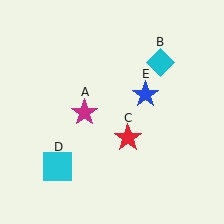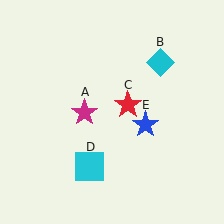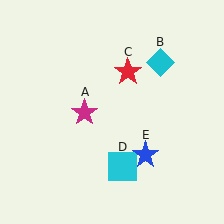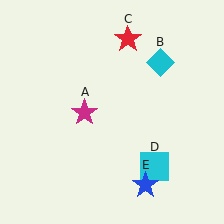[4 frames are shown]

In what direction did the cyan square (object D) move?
The cyan square (object D) moved right.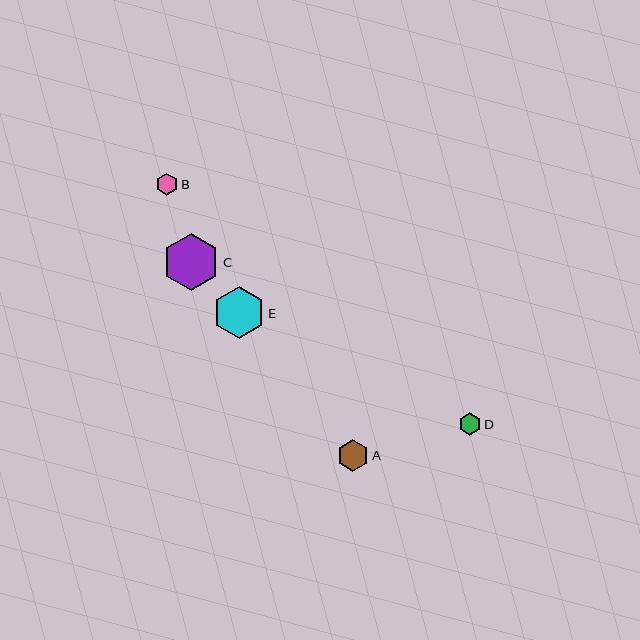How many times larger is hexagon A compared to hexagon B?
Hexagon A is approximately 1.4 times the size of hexagon B.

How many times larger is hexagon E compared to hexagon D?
Hexagon E is approximately 2.3 times the size of hexagon D.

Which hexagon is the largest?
Hexagon C is the largest with a size of approximately 57 pixels.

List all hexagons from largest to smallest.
From largest to smallest: C, E, A, D, B.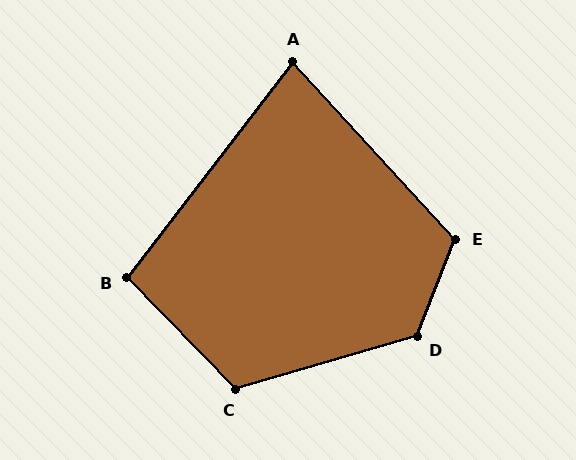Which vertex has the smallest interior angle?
A, at approximately 80 degrees.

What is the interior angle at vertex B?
Approximately 98 degrees (obtuse).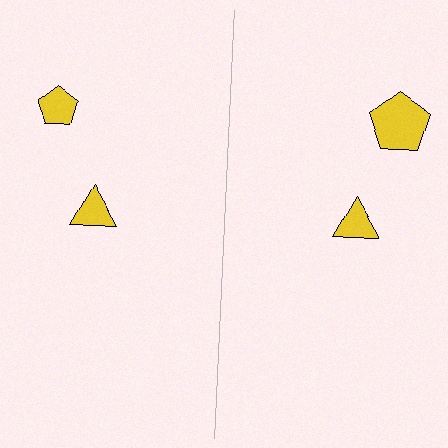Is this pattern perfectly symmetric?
No, the pattern is not perfectly symmetric. The yellow pentagon on the right side has a different size than its mirror counterpart.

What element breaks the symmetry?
The yellow pentagon on the right side has a different size than its mirror counterpart.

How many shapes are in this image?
There are 4 shapes in this image.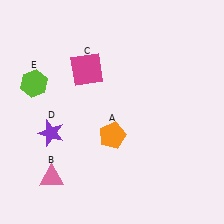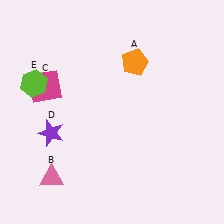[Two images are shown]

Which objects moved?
The objects that moved are: the orange pentagon (A), the magenta square (C).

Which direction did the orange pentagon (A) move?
The orange pentagon (A) moved up.